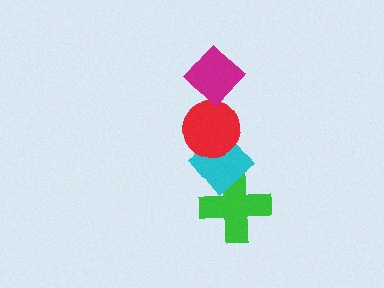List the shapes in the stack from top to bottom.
From top to bottom: the magenta diamond, the red circle, the cyan diamond, the green cross.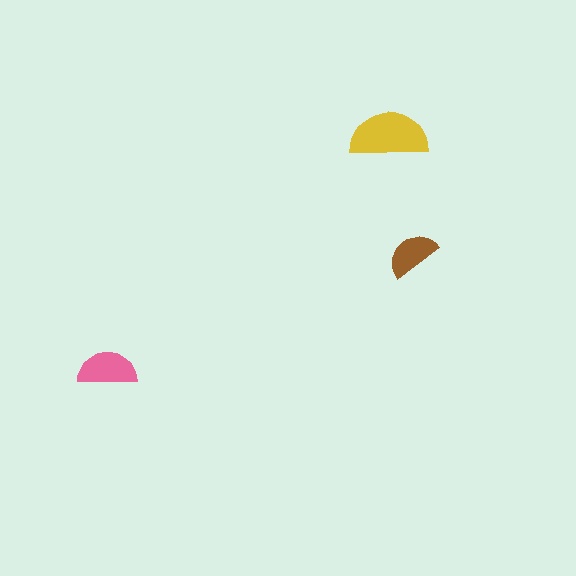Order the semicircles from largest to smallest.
the yellow one, the pink one, the brown one.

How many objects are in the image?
There are 3 objects in the image.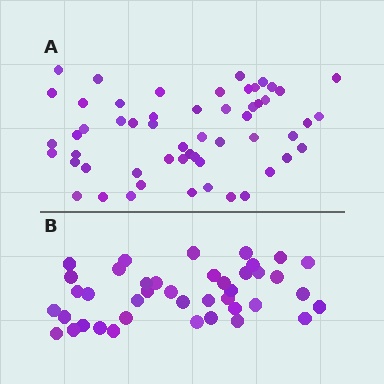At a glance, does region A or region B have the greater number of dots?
Region A (the top region) has more dots.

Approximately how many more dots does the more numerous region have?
Region A has approximately 15 more dots than region B.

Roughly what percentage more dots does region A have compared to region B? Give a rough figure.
About 35% more.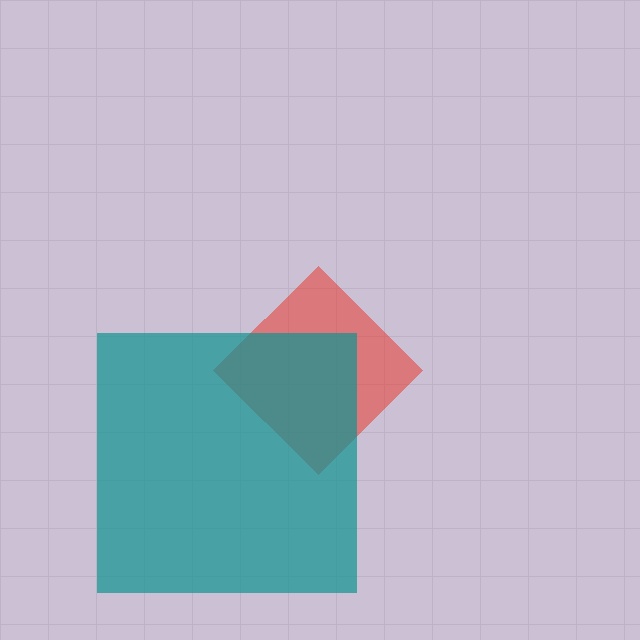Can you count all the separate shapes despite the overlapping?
Yes, there are 2 separate shapes.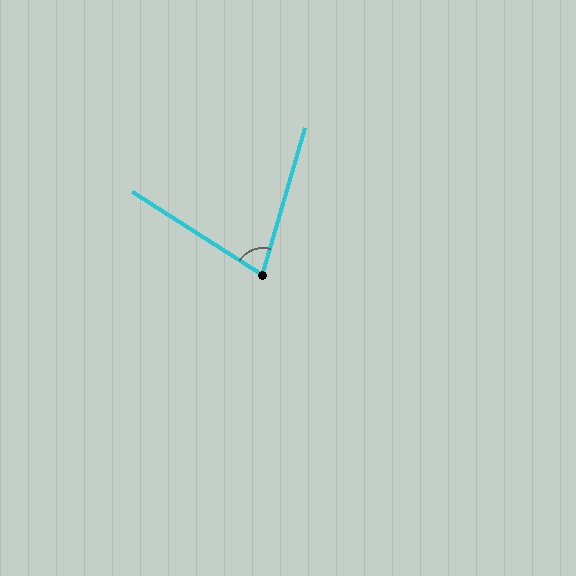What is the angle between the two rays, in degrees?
Approximately 74 degrees.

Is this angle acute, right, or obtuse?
It is acute.